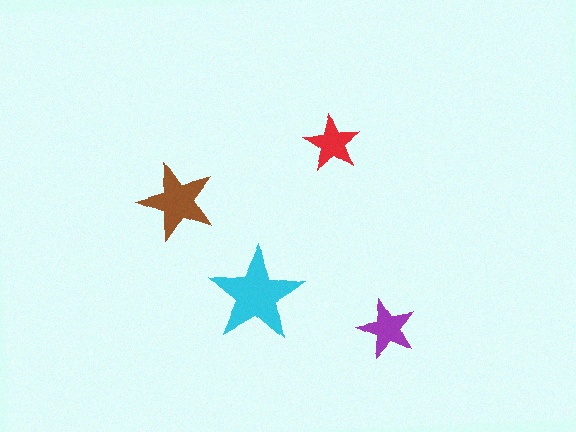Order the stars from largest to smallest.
the cyan one, the brown one, the purple one, the red one.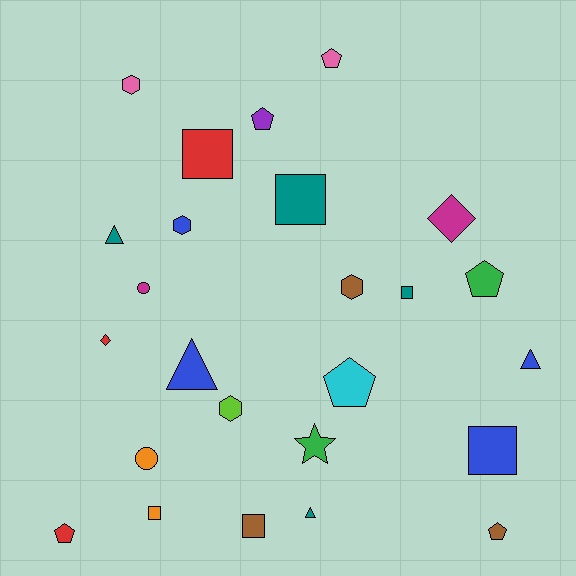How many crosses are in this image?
There are no crosses.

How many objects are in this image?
There are 25 objects.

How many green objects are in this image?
There are 2 green objects.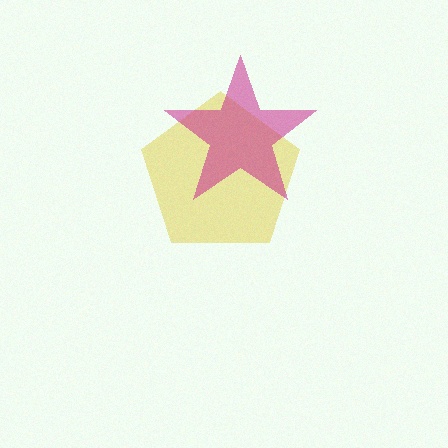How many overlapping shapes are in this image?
There are 2 overlapping shapes in the image.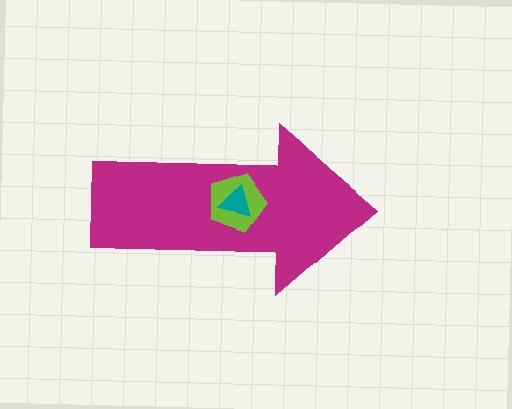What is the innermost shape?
The teal triangle.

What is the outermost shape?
The magenta arrow.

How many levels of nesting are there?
3.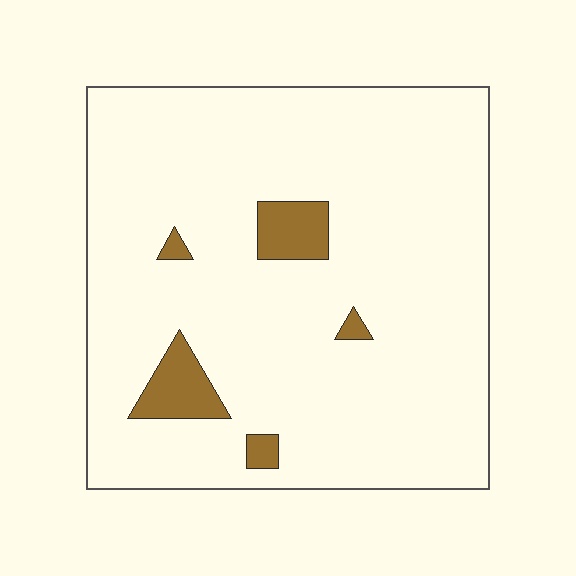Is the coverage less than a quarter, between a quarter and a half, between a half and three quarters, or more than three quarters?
Less than a quarter.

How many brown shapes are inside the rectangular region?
5.